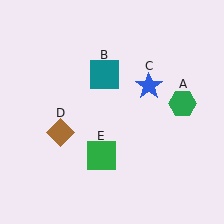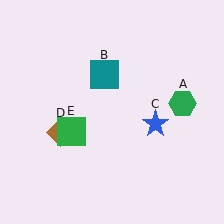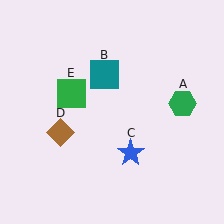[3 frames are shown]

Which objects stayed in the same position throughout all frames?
Green hexagon (object A) and teal square (object B) and brown diamond (object D) remained stationary.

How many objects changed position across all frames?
2 objects changed position: blue star (object C), green square (object E).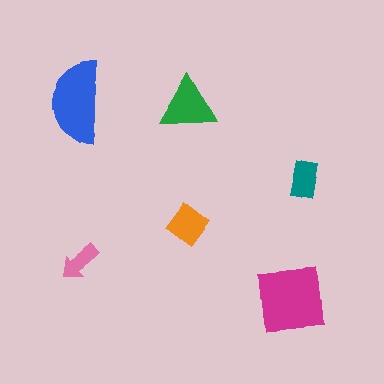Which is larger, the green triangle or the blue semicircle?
The blue semicircle.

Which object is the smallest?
The pink arrow.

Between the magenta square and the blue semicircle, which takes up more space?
The magenta square.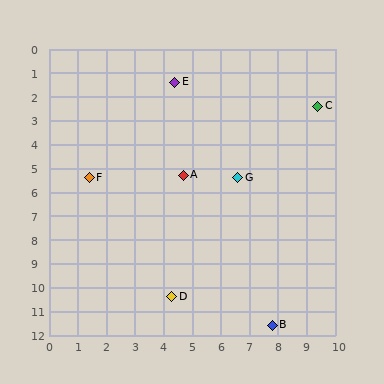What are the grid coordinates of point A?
Point A is at approximately (4.7, 5.3).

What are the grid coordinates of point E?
Point E is at approximately (4.4, 1.4).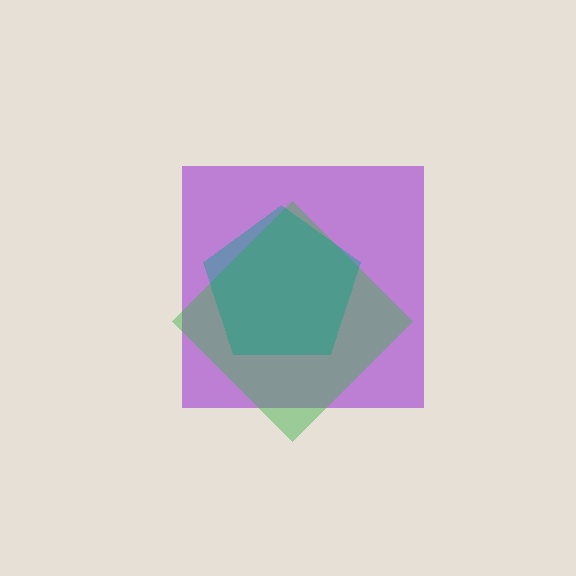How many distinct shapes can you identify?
There are 3 distinct shapes: a purple square, a green diamond, a teal pentagon.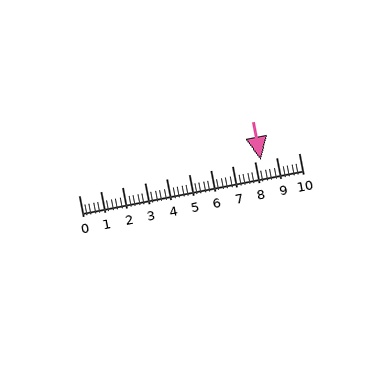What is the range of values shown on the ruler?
The ruler shows values from 0 to 10.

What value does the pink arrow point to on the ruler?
The pink arrow points to approximately 8.3.